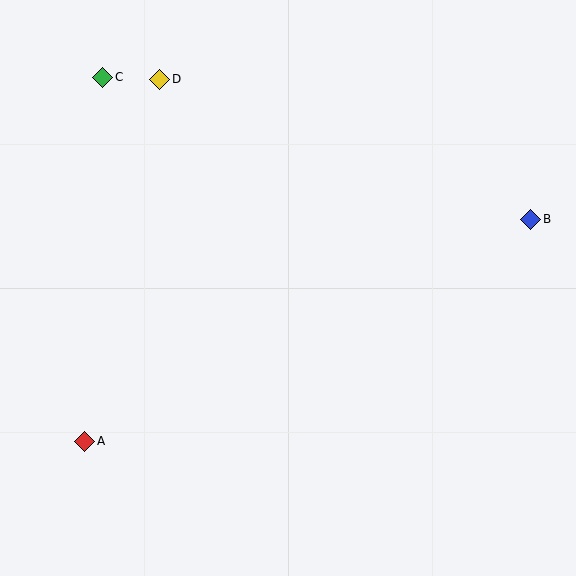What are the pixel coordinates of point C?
Point C is at (103, 77).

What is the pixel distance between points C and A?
The distance between C and A is 365 pixels.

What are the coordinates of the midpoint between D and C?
The midpoint between D and C is at (131, 78).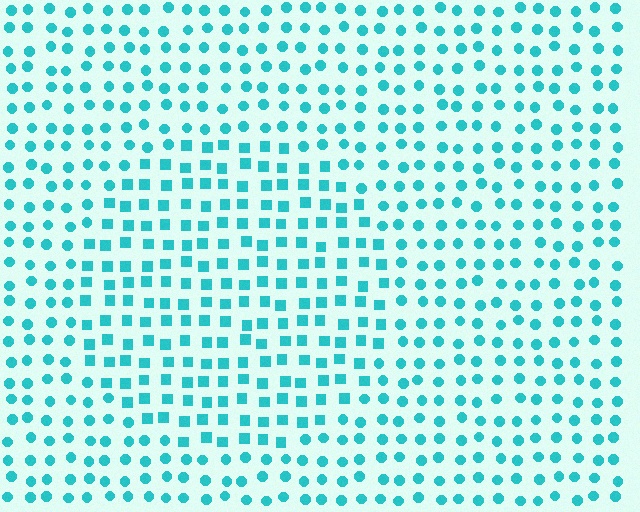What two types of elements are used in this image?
The image uses squares inside the circle region and circles outside it.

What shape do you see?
I see a circle.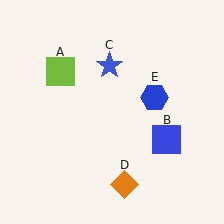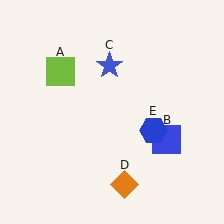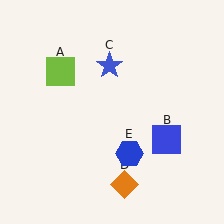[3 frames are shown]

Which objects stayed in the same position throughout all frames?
Lime square (object A) and blue square (object B) and blue star (object C) and orange diamond (object D) remained stationary.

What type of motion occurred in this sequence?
The blue hexagon (object E) rotated clockwise around the center of the scene.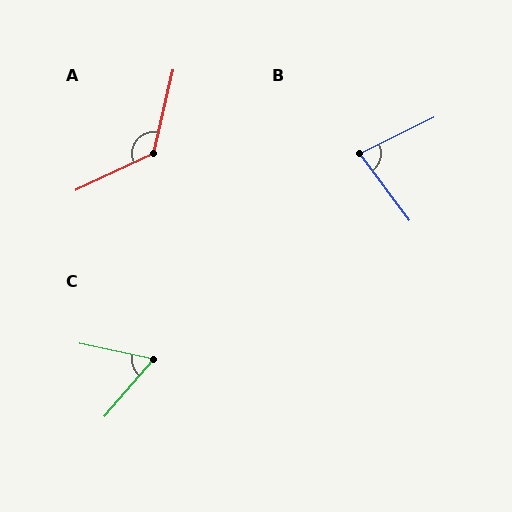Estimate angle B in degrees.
Approximately 79 degrees.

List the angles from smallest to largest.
C (61°), B (79°), A (129°).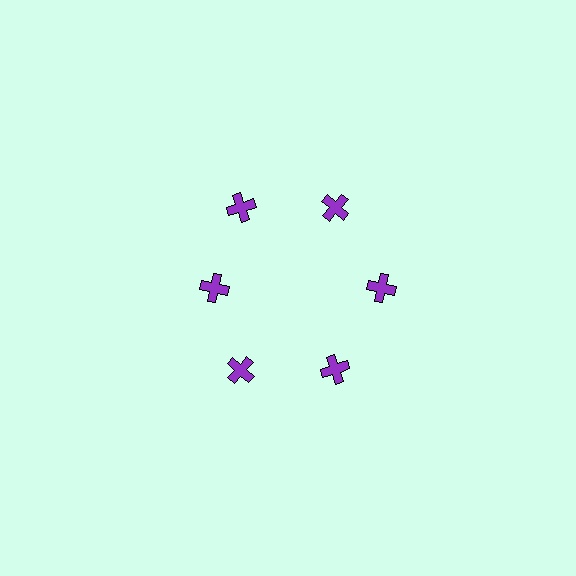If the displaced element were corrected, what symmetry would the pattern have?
It would have 6-fold rotational symmetry — the pattern would map onto itself every 60 degrees.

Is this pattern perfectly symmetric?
No. The 6 purple crosses are arranged in a ring, but one element near the 9 o'clock position is pulled inward toward the center, breaking the 6-fold rotational symmetry.